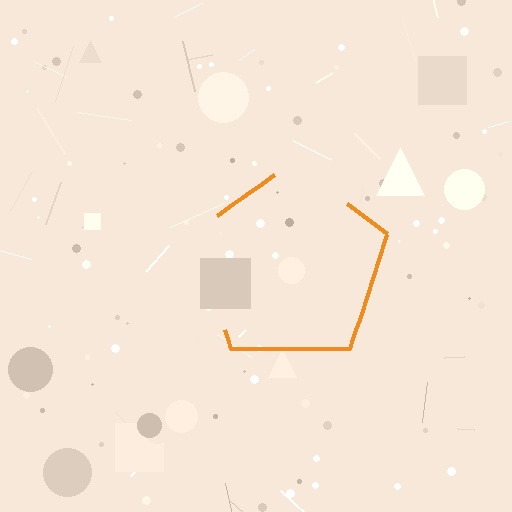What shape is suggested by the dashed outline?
The dashed outline suggests a pentagon.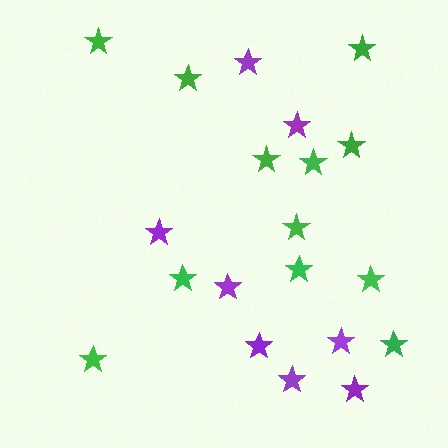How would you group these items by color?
There are 2 groups: one group of purple stars (8) and one group of green stars (12).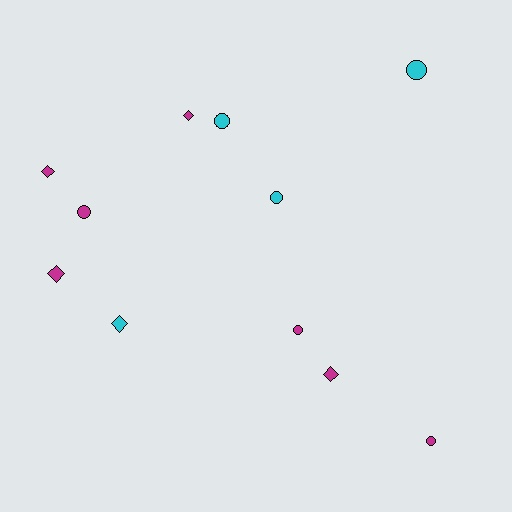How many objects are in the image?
There are 11 objects.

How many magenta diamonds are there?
There are 4 magenta diamonds.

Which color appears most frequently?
Magenta, with 7 objects.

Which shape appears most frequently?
Circle, with 6 objects.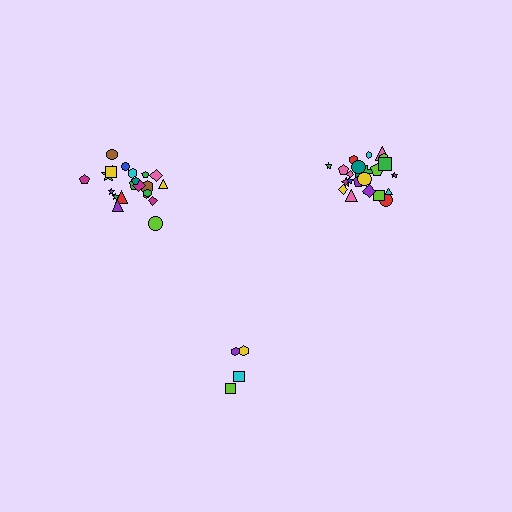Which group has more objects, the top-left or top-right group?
The top-right group.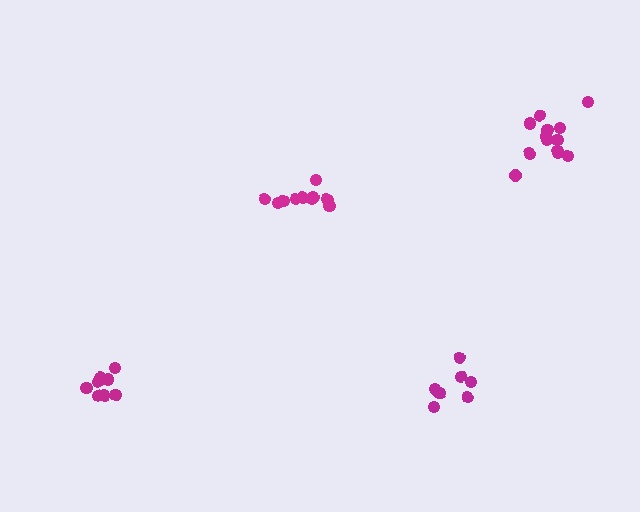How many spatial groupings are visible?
There are 4 spatial groupings.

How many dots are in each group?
Group 1: 13 dots, Group 2: 9 dots, Group 3: 8 dots, Group 4: 11 dots (41 total).